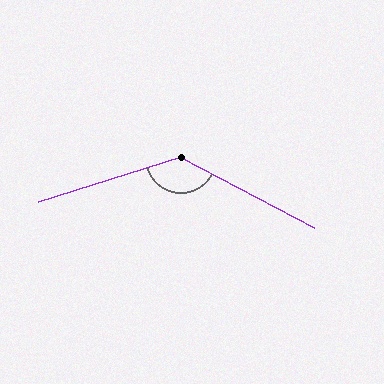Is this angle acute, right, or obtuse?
It is obtuse.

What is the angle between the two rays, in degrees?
Approximately 135 degrees.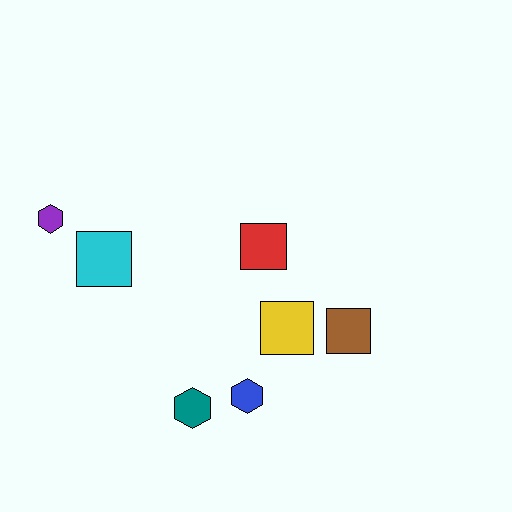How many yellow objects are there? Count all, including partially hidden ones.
There is 1 yellow object.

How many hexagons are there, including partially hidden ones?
There are 3 hexagons.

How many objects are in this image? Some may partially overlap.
There are 7 objects.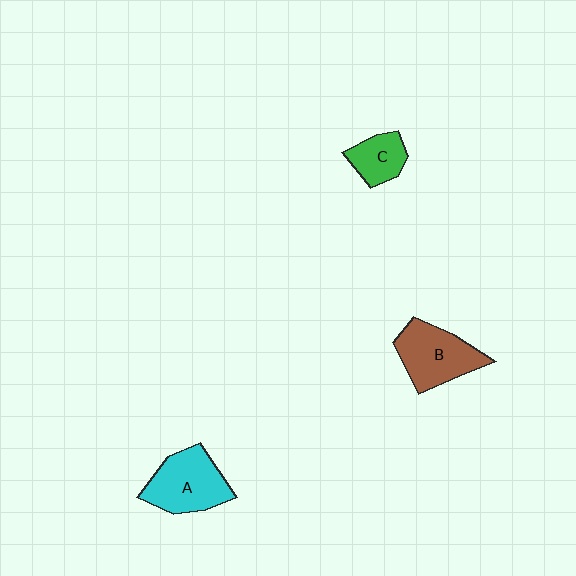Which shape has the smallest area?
Shape C (green).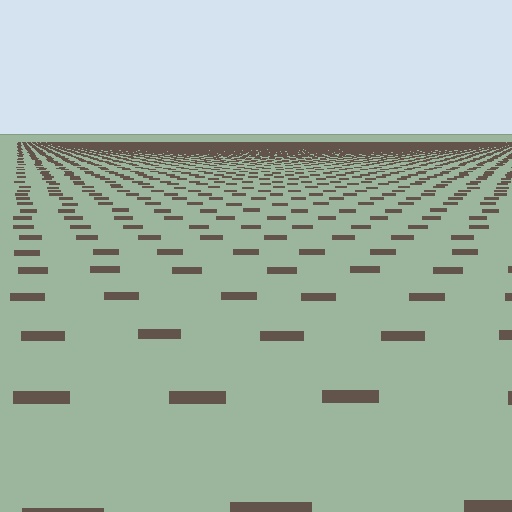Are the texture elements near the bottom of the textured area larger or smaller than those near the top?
Larger. Near the bottom, elements are closer to the viewer and appear at a bigger on-screen size.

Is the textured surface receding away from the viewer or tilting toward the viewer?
The surface is receding away from the viewer. Texture elements get smaller and denser toward the top.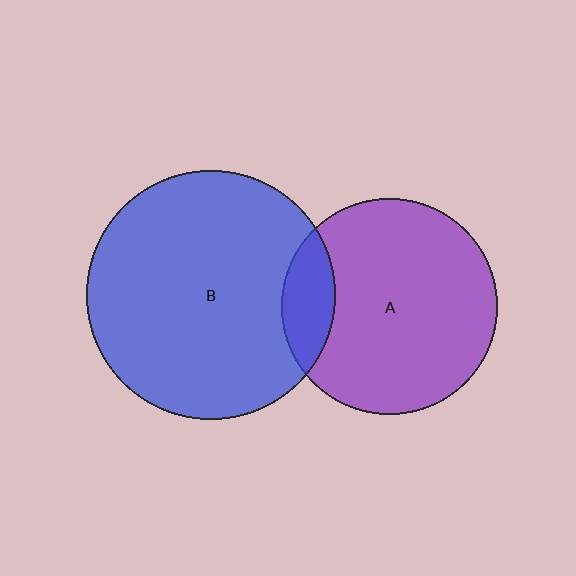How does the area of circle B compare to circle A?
Approximately 1.3 times.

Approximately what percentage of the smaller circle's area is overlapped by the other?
Approximately 15%.